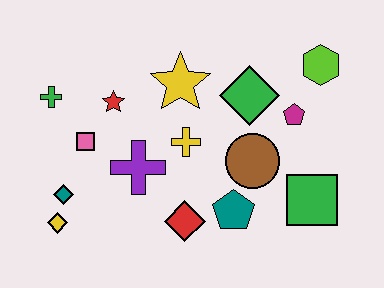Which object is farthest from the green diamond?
The yellow diamond is farthest from the green diamond.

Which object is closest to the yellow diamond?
The teal diamond is closest to the yellow diamond.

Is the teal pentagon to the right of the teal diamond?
Yes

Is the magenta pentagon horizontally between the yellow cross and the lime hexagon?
Yes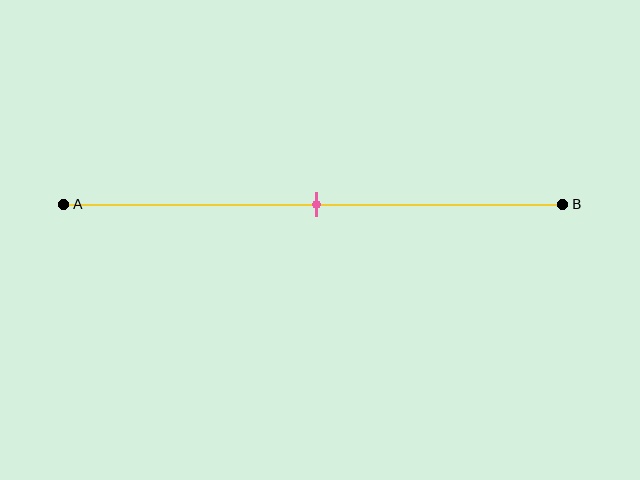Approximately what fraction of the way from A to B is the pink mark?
The pink mark is approximately 50% of the way from A to B.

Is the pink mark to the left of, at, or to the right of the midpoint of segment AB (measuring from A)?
The pink mark is approximately at the midpoint of segment AB.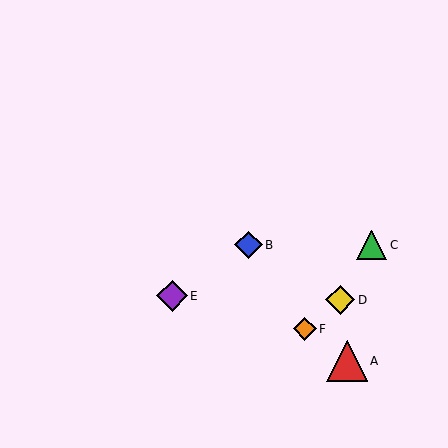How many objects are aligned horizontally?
2 objects (B, C) are aligned horizontally.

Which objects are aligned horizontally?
Objects B, C are aligned horizontally.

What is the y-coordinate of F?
Object F is at y≈329.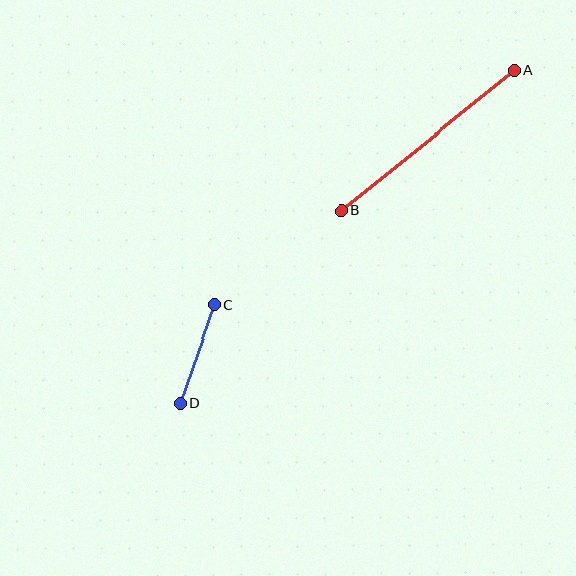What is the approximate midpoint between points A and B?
The midpoint is at approximately (428, 140) pixels.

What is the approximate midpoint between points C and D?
The midpoint is at approximately (197, 354) pixels.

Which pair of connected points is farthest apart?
Points A and B are farthest apart.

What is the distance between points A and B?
The distance is approximately 223 pixels.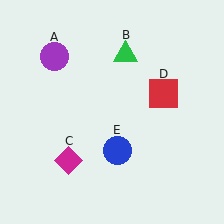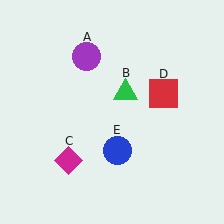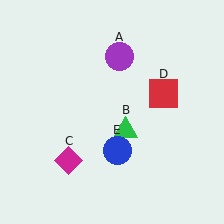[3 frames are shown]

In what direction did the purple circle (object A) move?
The purple circle (object A) moved right.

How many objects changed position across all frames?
2 objects changed position: purple circle (object A), green triangle (object B).